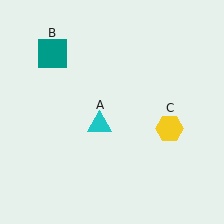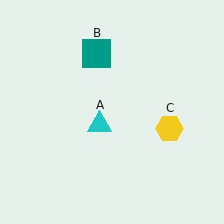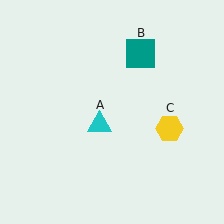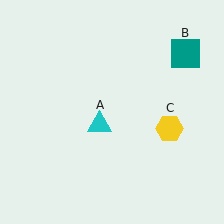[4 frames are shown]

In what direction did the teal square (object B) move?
The teal square (object B) moved right.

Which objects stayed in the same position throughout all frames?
Cyan triangle (object A) and yellow hexagon (object C) remained stationary.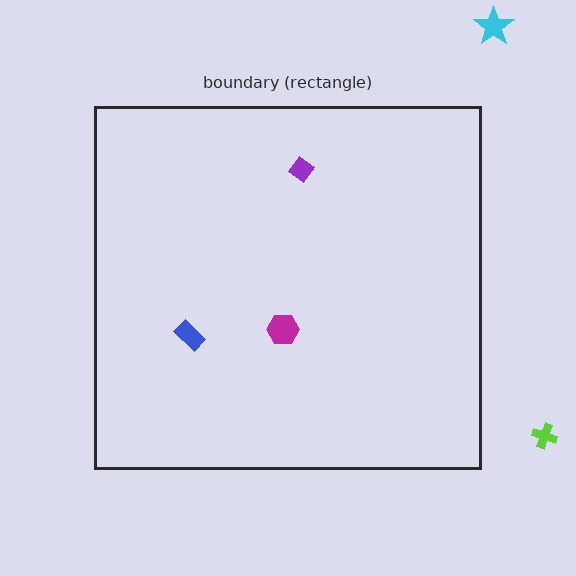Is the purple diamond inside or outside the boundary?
Inside.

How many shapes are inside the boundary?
3 inside, 2 outside.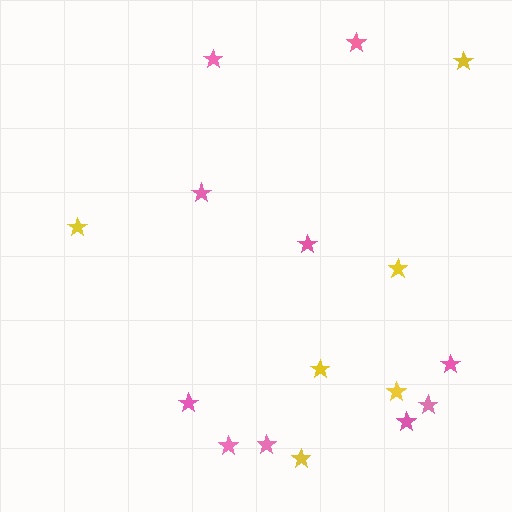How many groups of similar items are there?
There are 2 groups: one group of yellow stars (6) and one group of pink stars (10).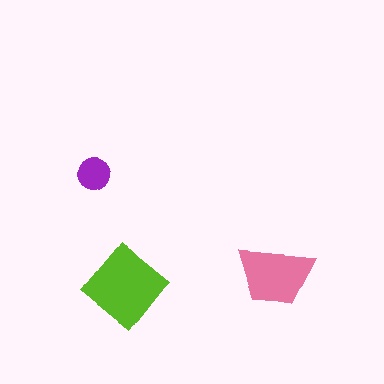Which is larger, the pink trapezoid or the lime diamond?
The lime diamond.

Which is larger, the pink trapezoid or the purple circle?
The pink trapezoid.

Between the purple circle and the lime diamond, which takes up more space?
The lime diamond.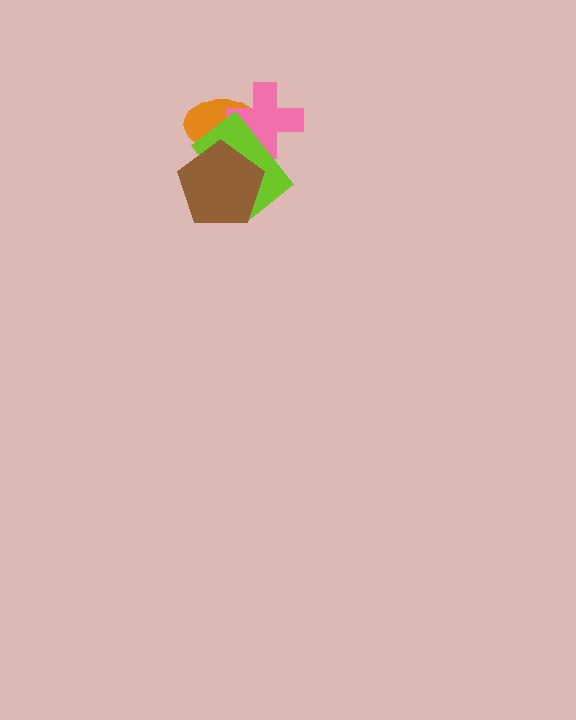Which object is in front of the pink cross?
The lime rectangle is in front of the pink cross.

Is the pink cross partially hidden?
Yes, it is partially covered by another shape.